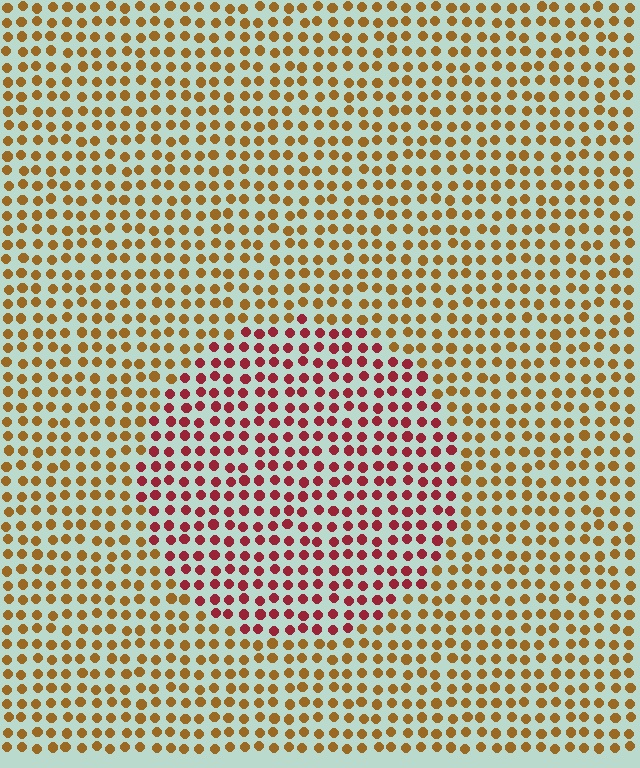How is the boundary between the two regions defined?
The boundary is defined purely by a slight shift in hue (about 45 degrees). Spacing, size, and orientation are identical on both sides.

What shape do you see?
I see a circle.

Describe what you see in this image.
The image is filled with small brown elements in a uniform arrangement. A circle-shaped region is visible where the elements are tinted to a slightly different hue, forming a subtle color boundary.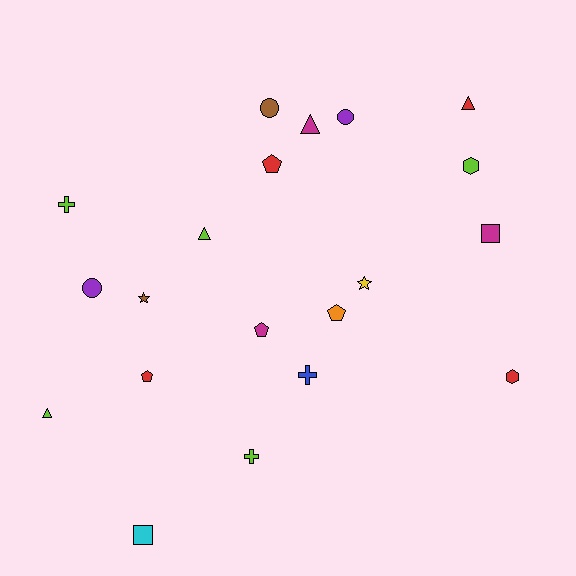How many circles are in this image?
There are 3 circles.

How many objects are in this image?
There are 20 objects.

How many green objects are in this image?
There are no green objects.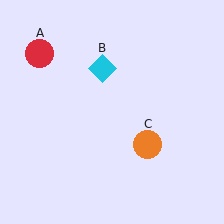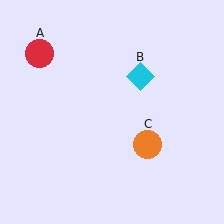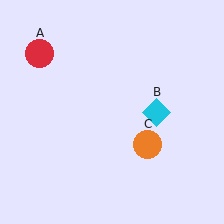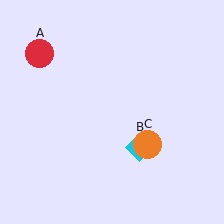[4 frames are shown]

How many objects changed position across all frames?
1 object changed position: cyan diamond (object B).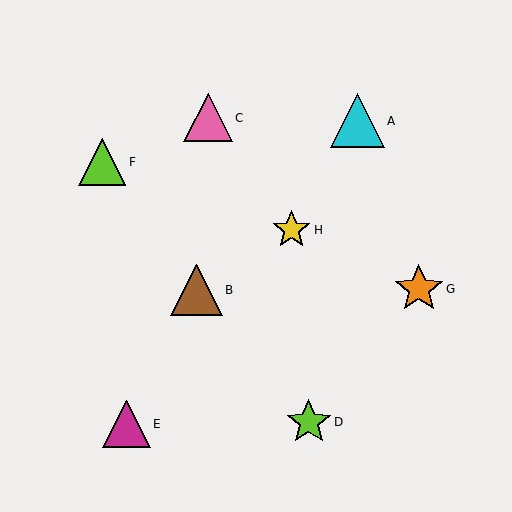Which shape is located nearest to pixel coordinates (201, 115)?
The pink triangle (labeled C) at (208, 118) is nearest to that location.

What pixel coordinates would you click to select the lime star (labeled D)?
Click at (309, 422) to select the lime star D.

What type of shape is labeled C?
Shape C is a pink triangle.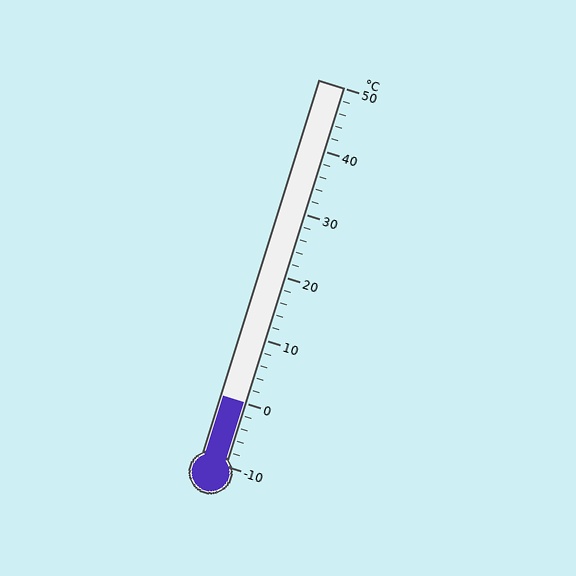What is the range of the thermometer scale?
The thermometer scale ranges from -10°C to 50°C.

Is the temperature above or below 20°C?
The temperature is below 20°C.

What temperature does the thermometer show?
The thermometer shows approximately 0°C.